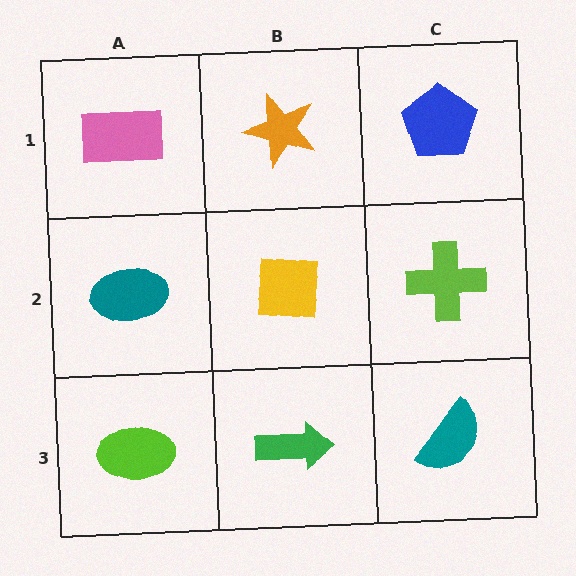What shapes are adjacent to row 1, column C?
A lime cross (row 2, column C), an orange star (row 1, column B).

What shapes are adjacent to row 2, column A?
A pink rectangle (row 1, column A), a lime ellipse (row 3, column A), a yellow square (row 2, column B).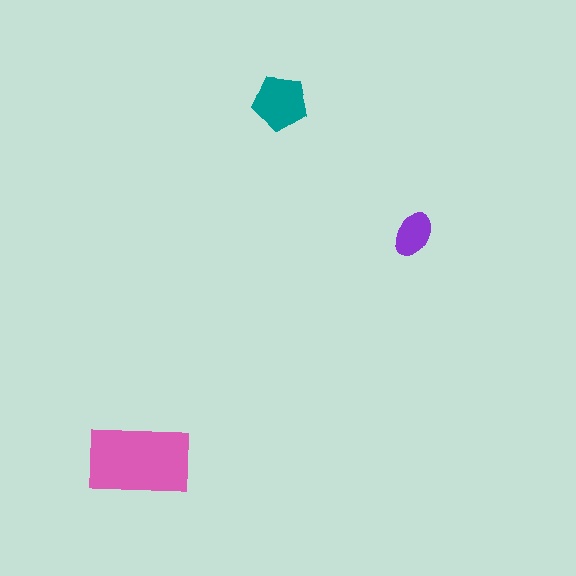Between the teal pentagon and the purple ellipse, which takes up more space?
The teal pentagon.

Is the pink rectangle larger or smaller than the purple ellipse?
Larger.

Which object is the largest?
The pink rectangle.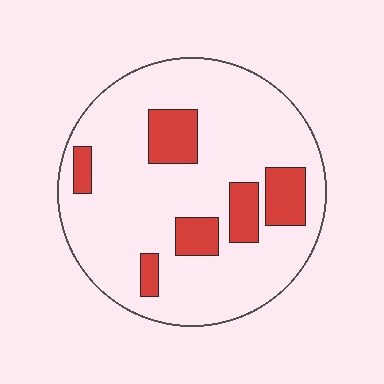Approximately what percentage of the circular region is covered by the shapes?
Approximately 20%.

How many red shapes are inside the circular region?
6.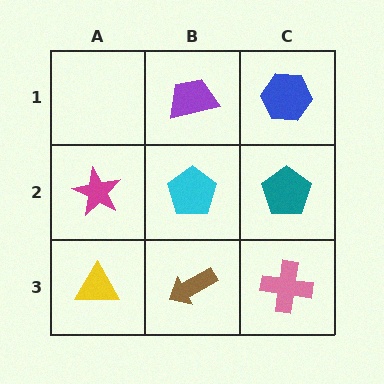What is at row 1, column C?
A blue hexagon.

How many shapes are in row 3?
3 shapes.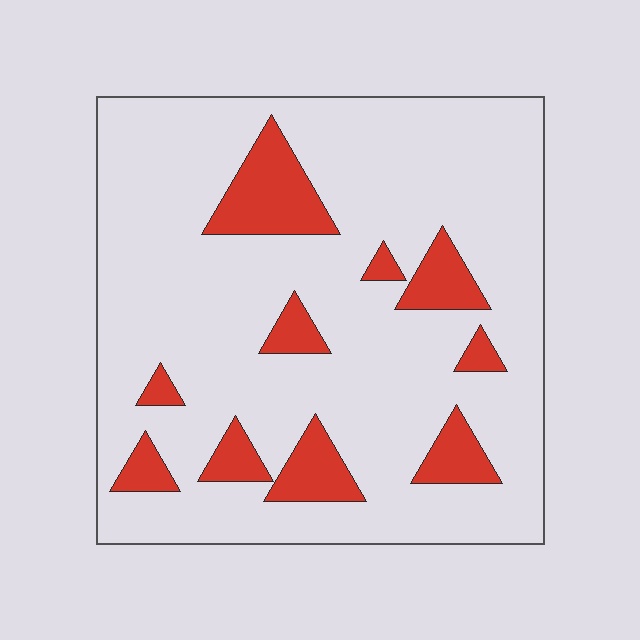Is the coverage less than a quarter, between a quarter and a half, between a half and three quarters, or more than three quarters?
Less than a quarter.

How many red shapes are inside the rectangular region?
10.